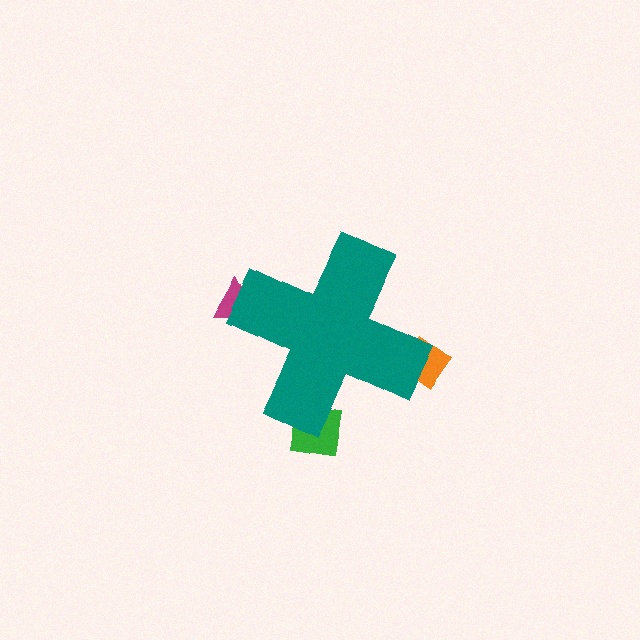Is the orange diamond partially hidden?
Yes, the orange diamond is partially hidden behind the teal cross.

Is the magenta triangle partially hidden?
Yes, the magenta triangle is partially hidden behind the teal cross.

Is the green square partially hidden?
Yes, the green square is partially hidden behind the teal cross.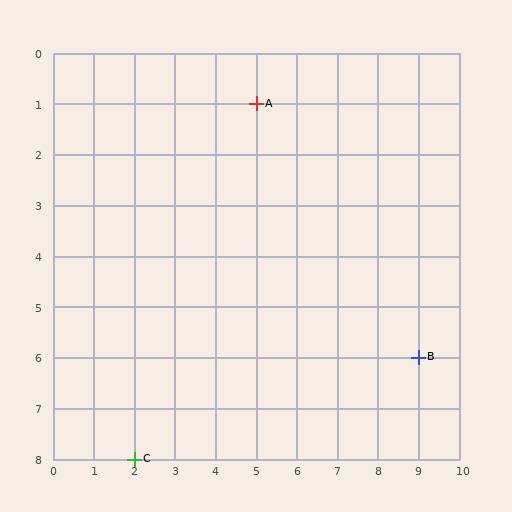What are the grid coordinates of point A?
Point A is at grid coordinates (5, 1).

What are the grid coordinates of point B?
Point B is at grid coordinates (9, 6).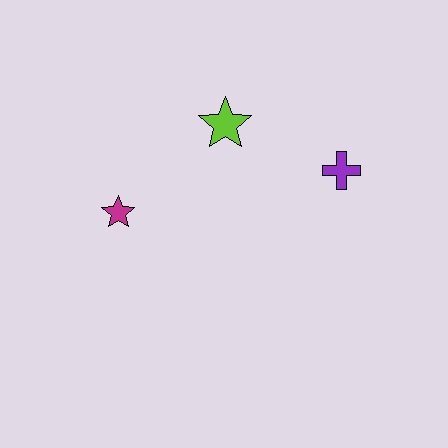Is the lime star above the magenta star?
Yes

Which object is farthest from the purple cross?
The magenta star is farthest from the purple cross.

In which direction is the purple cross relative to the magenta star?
The purple cross is to the right of the magenta star.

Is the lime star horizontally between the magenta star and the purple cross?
Yes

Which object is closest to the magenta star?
The lime star is closest to the magenta star.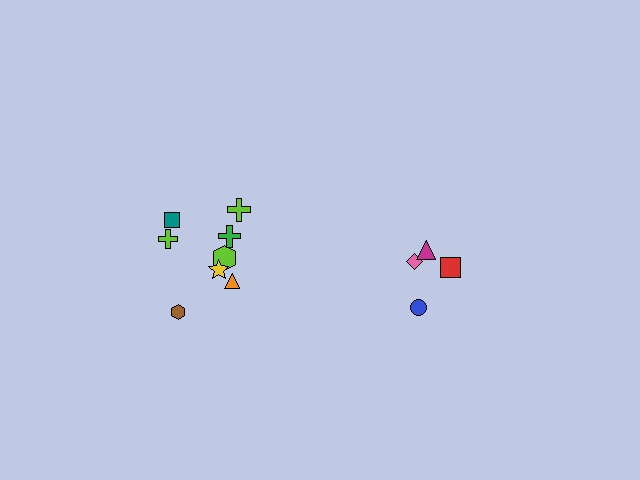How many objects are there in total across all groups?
There are 12 objects.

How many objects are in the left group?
There are 8 objects.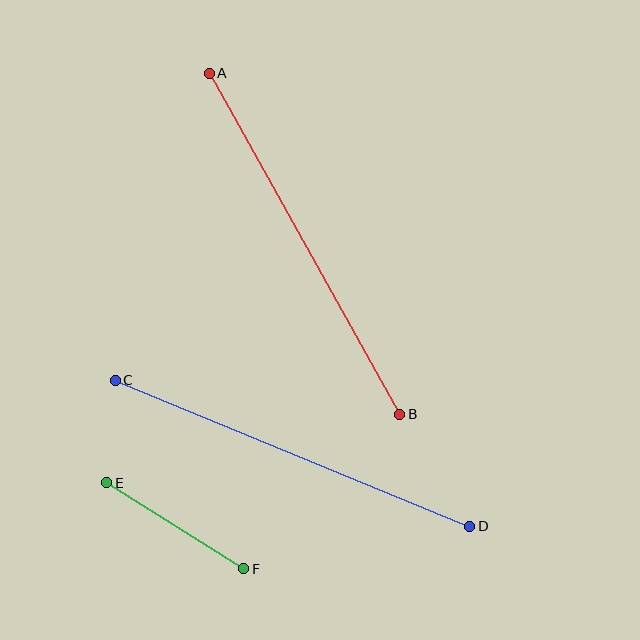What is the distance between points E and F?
The distance is approximately 162 pixels.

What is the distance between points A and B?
The distance is approximately 391 pixels.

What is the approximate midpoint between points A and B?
The midpoint is at approximately (305, 244) pixels.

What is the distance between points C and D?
The distance is approximately 383 pixels.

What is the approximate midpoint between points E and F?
The midpoint is at approximately (175, 526) pixels.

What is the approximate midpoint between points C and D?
The midpoint is at approximately (292, 453) pixels.